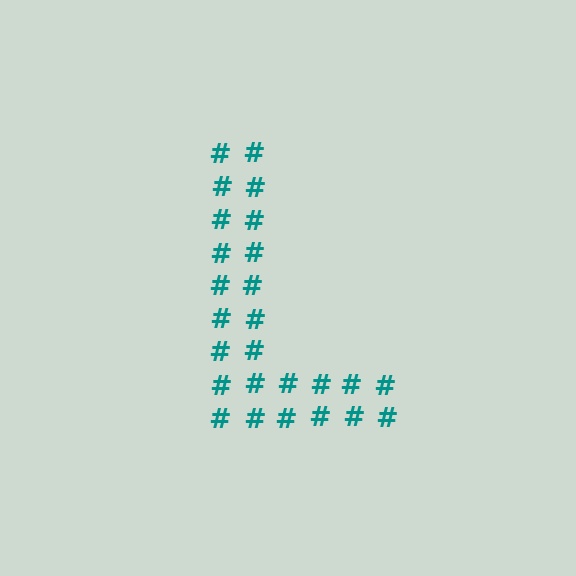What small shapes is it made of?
It is made of small hash symbols.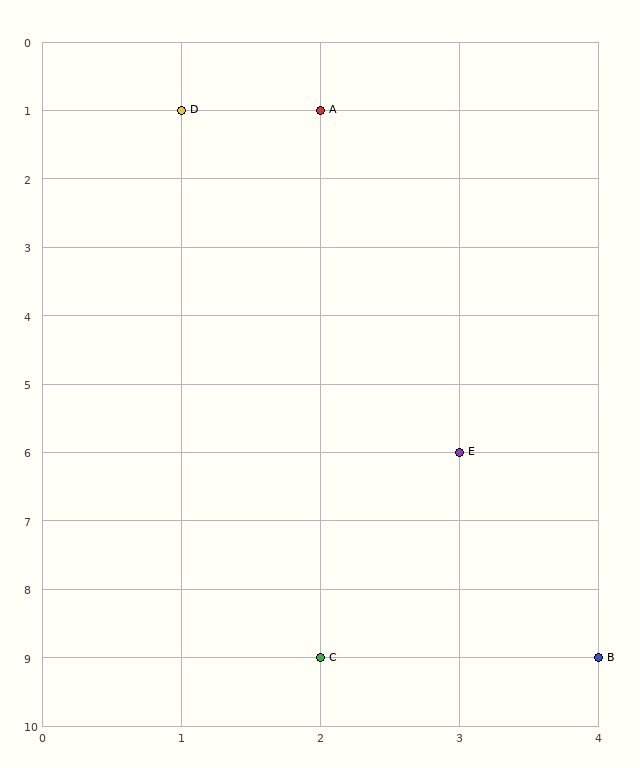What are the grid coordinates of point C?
Point C is at grid coordinates (2, 9).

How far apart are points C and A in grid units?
Points C and A are 8 rows apart.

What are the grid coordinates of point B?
Point B is at grid coordinates (4, 9).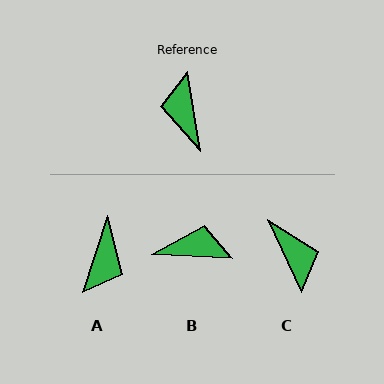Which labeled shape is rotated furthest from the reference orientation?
C, about 164 degrees away.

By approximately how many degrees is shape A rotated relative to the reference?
Approximately 153 degrees counter-clockwise.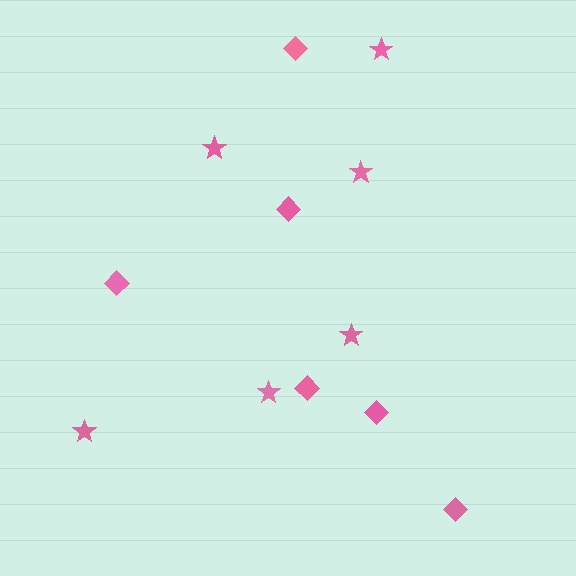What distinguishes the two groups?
There are 2 groups: one group of diamonds (6) and one group of stars (6).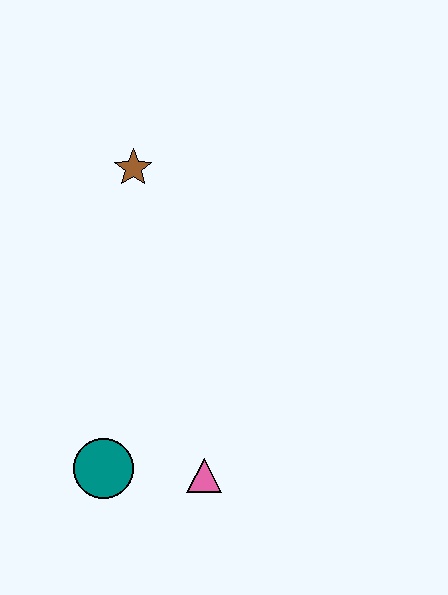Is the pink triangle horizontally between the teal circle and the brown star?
No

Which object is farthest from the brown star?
The pink triangle is farthest from the brown star.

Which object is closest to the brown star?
The teal circle is closest to the brown star.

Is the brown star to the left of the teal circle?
No